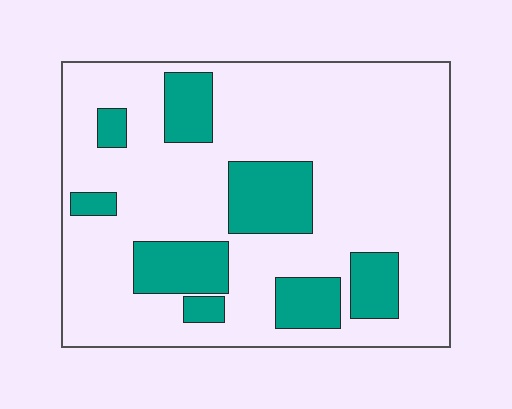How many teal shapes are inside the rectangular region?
8.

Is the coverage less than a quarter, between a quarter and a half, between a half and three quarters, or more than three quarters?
Less than a quarter.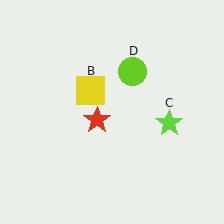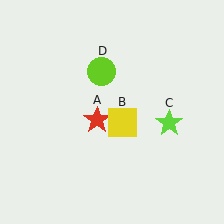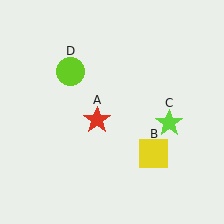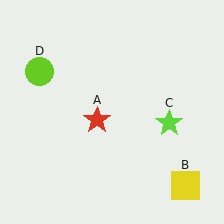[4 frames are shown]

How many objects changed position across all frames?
2 objects changed position: yellow square (object B), lime circle (object D).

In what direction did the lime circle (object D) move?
The lime circle (object D) moved left.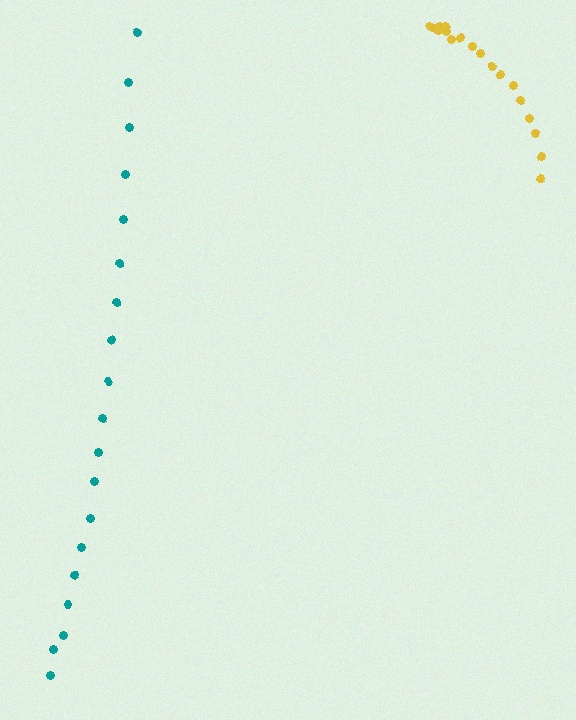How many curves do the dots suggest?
There are 2 distinct paths.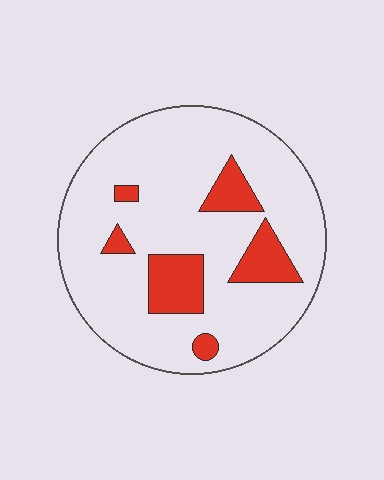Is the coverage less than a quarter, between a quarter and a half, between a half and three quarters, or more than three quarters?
Less than a quarter.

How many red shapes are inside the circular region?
6.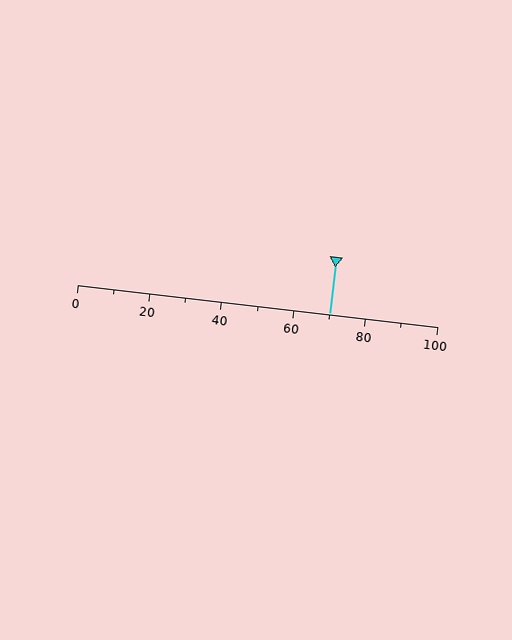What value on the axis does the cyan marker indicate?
The marker indicates approximately 70.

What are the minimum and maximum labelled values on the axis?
The axis runs from 0 to 100.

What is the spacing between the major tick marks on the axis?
The major ticks are spaced 20 apart.